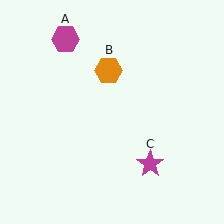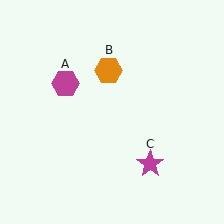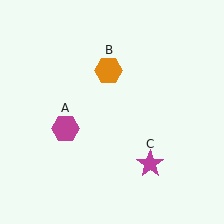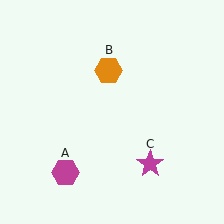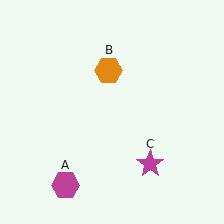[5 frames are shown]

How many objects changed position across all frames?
1 object changed position: magenta hexagon (object A).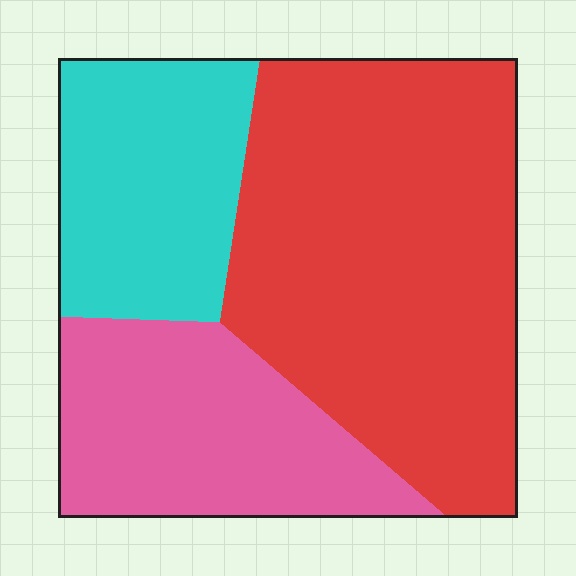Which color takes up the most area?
Red, at roughly 50%.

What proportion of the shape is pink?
Pink covers about 25% of the shape.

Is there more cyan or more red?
Red.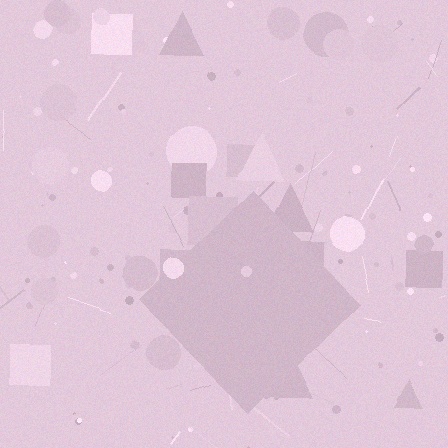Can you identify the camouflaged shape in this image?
The camouflaged shape is a diamond.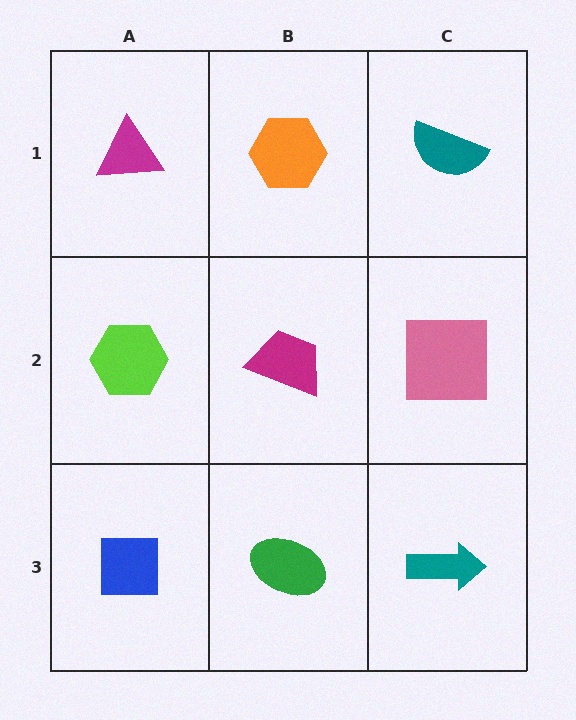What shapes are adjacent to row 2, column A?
A magenta triangle (row 1, column A), a blue square (row 3, column A), a magenta trapezoid (row 2, column B).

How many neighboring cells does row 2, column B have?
4.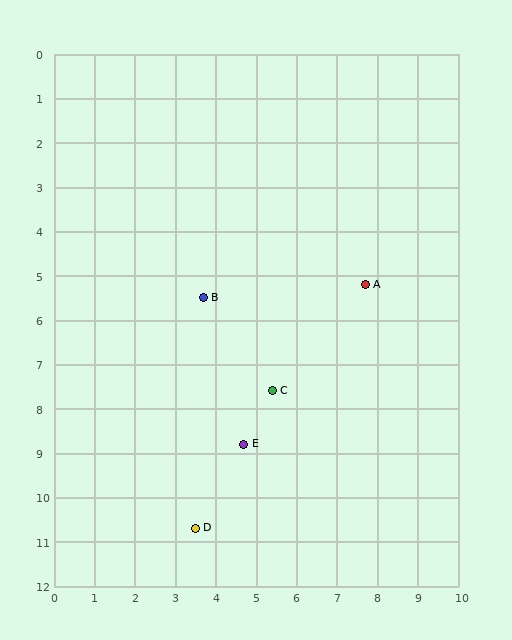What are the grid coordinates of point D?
Point D is at approximately (3.5, 10.7).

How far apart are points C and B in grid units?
Points C and B are about 2.7 grid units apart.